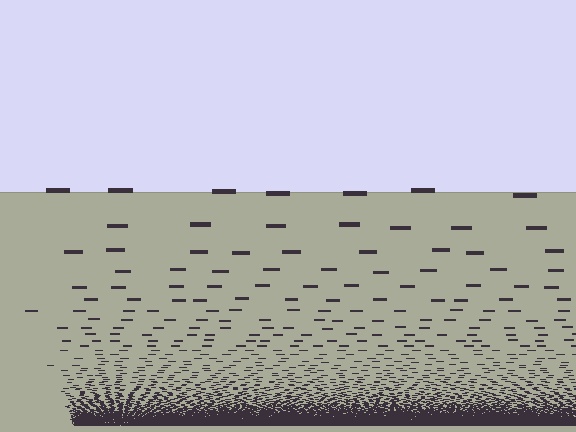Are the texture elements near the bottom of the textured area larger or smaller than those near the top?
Smaller. The gradient is inverted — elements near the bottom are smaller and denser.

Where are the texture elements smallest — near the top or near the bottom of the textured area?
Near the bottom.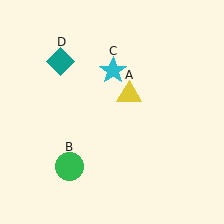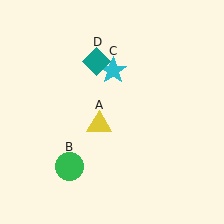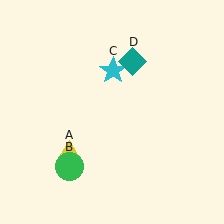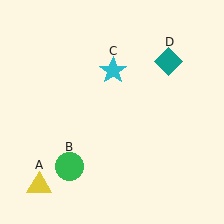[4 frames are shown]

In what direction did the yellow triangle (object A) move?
The yellow triangle (object A) moved down and to the left.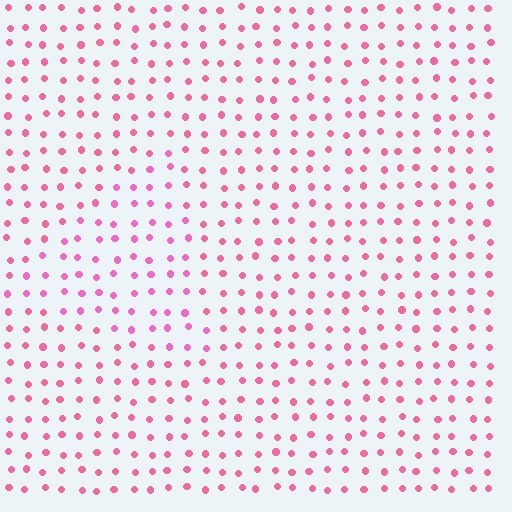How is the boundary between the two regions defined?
The boundary is defined purely by a slight shift in hue (about 18 degrees). Spacing, size, and orientation are identical on both sides.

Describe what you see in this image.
The image is filled with small pink elements in a uniform arrangement. A triangle-shaped region is visible where the elements are tinted to a slightly different hue, forming a subtle color boundary.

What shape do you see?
I see a triangle.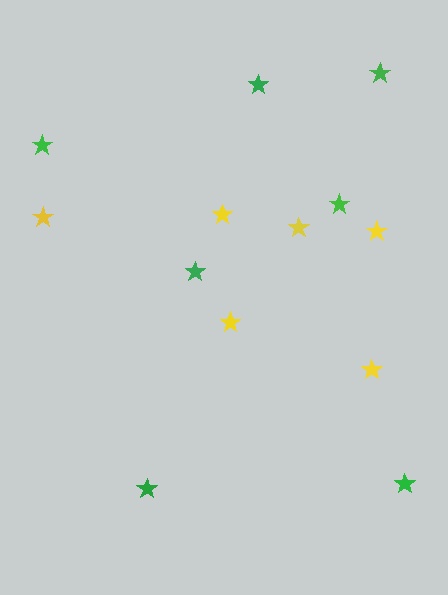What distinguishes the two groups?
There are 2 groups: one group of green stars (7) and one group of yellow stars (6).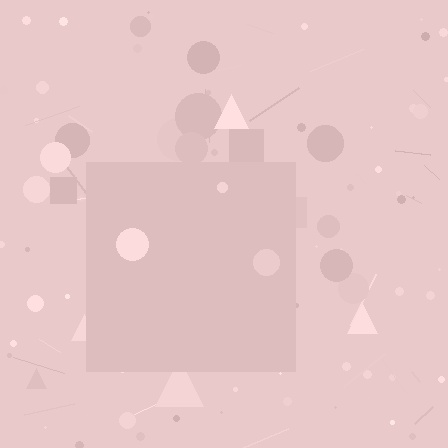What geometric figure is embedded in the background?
A square is embedded in the background.